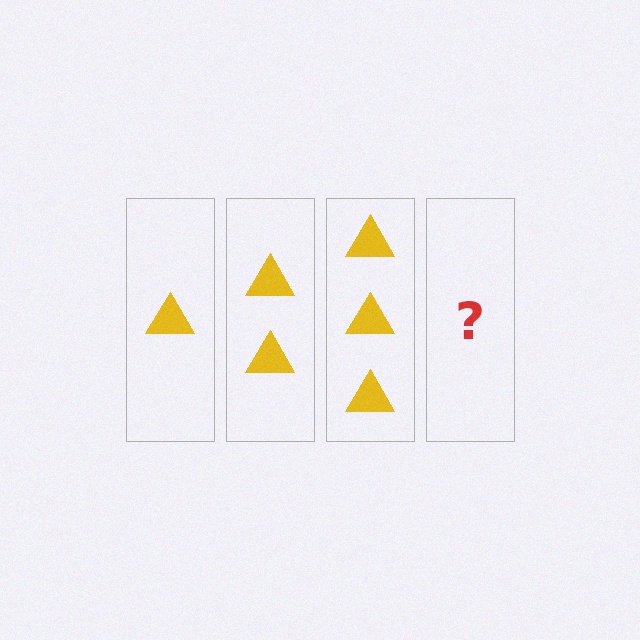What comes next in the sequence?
The next element should be 4 triangles.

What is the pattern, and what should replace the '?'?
The pattern is that each step adds one more triangle. The '?' should be 4 triangles.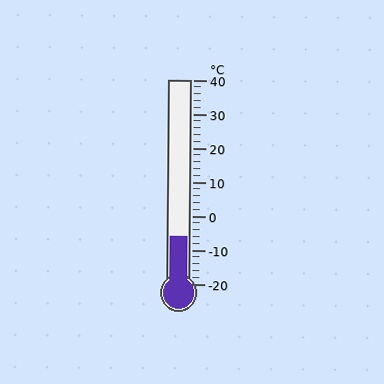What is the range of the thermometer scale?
The thermometer scale ranges from -20°C to 40°C.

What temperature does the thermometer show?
The thermometer shows approximately -6°C.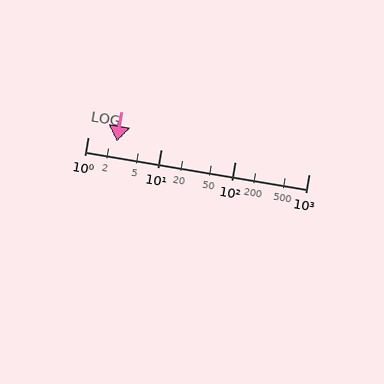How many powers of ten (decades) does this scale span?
The scale spans 3 decades, from 1 to 1000.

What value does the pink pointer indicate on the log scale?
The pointer indicates approximately 2.5.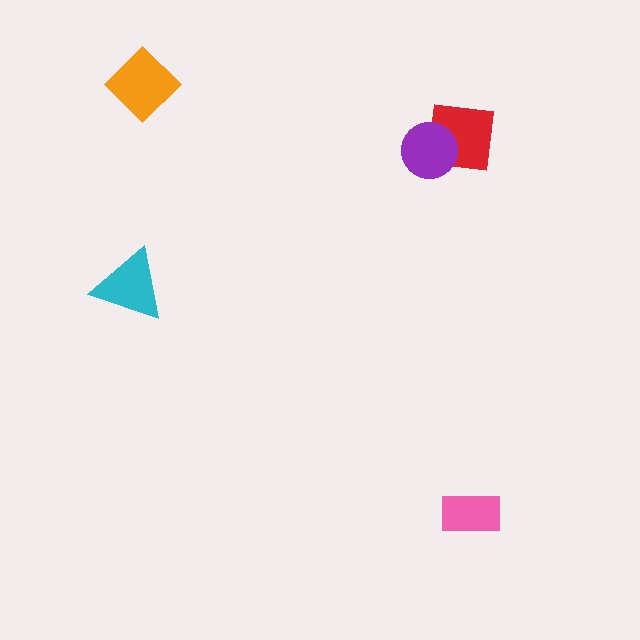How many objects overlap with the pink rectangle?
0 objects overlap with the pink rectangle.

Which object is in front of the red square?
The purple circle is in front of the red square.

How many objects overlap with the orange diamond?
0 objects overlap with the orange diamond.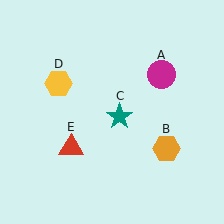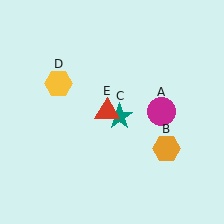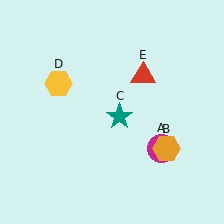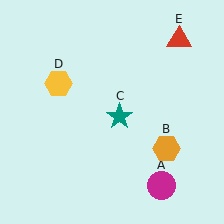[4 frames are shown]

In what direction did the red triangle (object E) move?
The red triangle (object E) moved up and to the right.